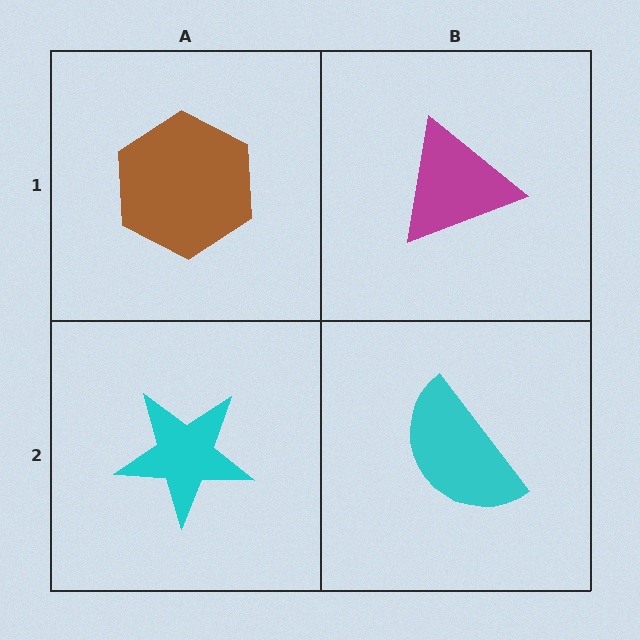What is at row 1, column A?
A brown hexagon.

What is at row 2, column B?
A cyan semicircle.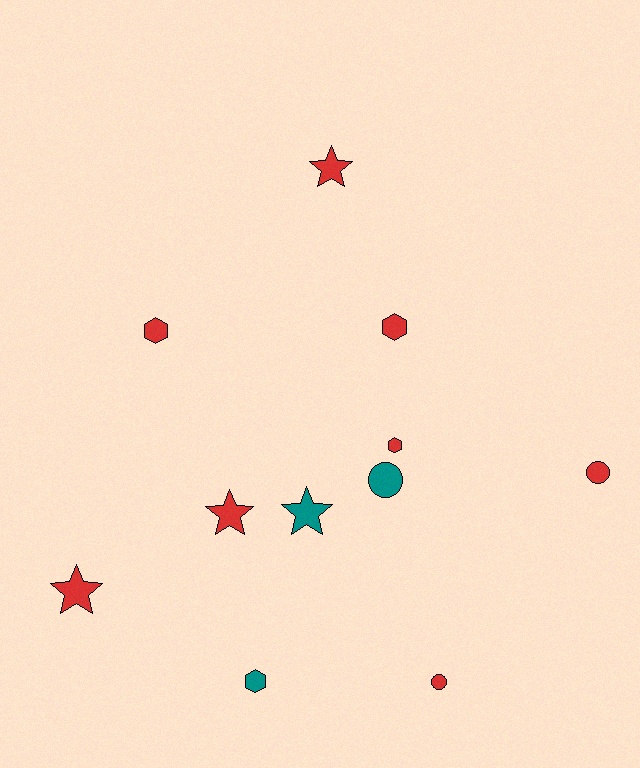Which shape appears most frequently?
Star, with 4 objects.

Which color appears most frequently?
Red, with 8 objects.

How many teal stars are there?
There is 1 teal star.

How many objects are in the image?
There are 11 objects.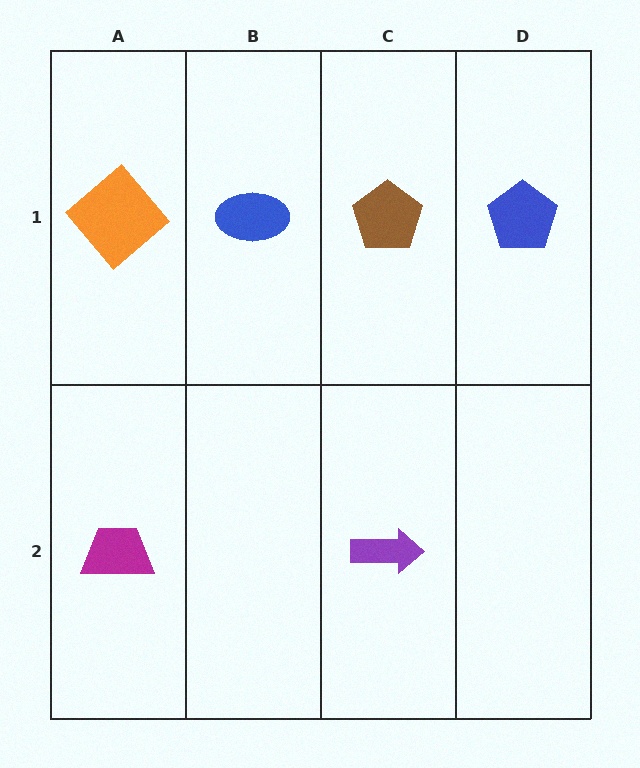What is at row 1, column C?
A brown pentagon.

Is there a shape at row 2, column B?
No, that cell is empty.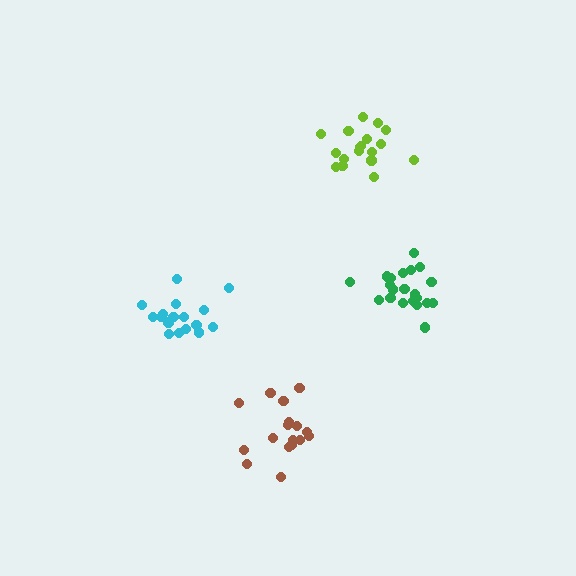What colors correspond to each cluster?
The clusters are colored: lime, brown, green, cyan.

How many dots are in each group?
Group 1: 18 dots, Group 2: 17 dots, Group 3: 21 dots, Group 4: 17 dots (73 total).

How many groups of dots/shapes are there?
There are 4 groups.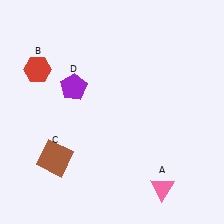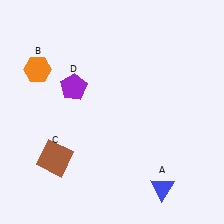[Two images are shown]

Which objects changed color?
A changed from pink to blue. B changed from red to orange.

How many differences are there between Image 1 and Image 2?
There are 2 differences between the two images.